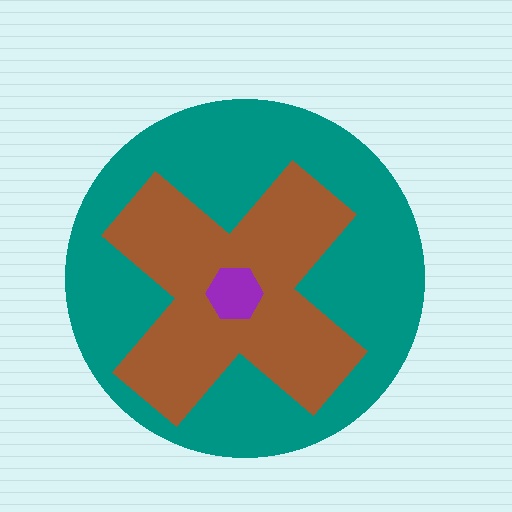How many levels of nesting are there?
3.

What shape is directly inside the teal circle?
The brown cross.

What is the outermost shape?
The teal circle.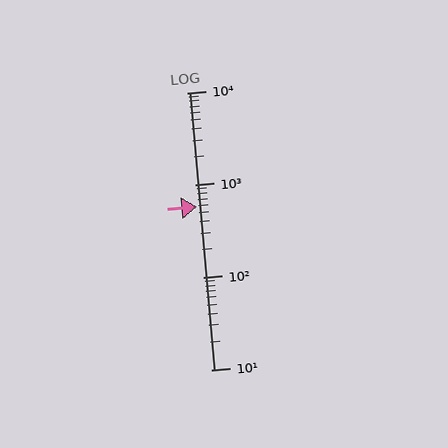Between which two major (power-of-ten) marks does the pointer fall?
The pointer is between 100 and 1000.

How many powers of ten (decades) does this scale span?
The scale spans 3 decades, from 10 to 10000.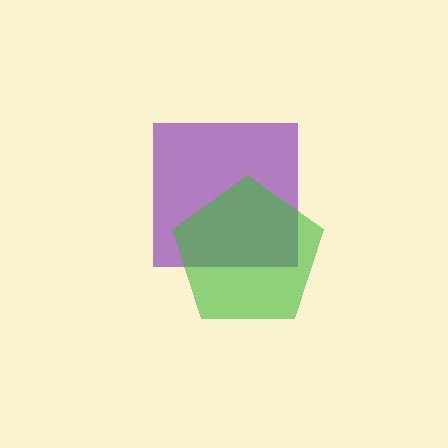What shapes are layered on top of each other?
The layered shapes are: a purple square, a green pentagon.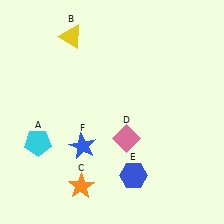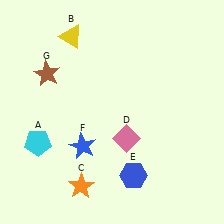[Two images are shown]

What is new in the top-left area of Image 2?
A brown star (G) was added in the top-left area of Image 2.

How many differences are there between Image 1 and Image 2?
There is 1 difference between the two images.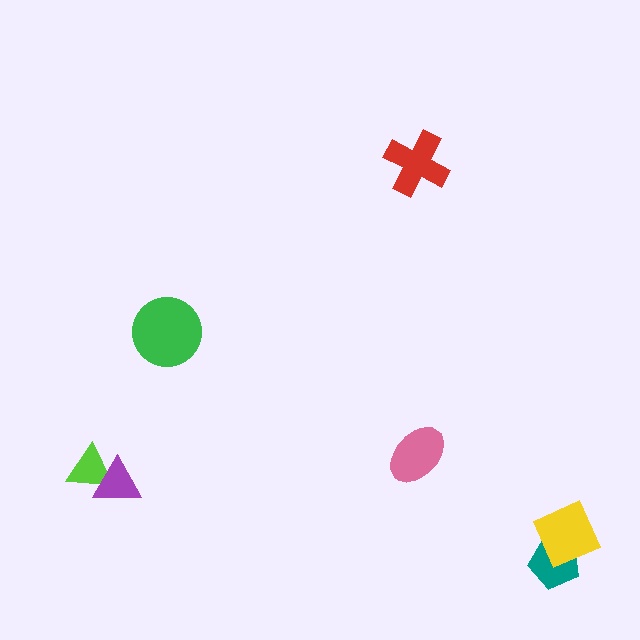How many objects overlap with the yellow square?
1 object overlaps with the yellow square.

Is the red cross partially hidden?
No, no other shape covers it.